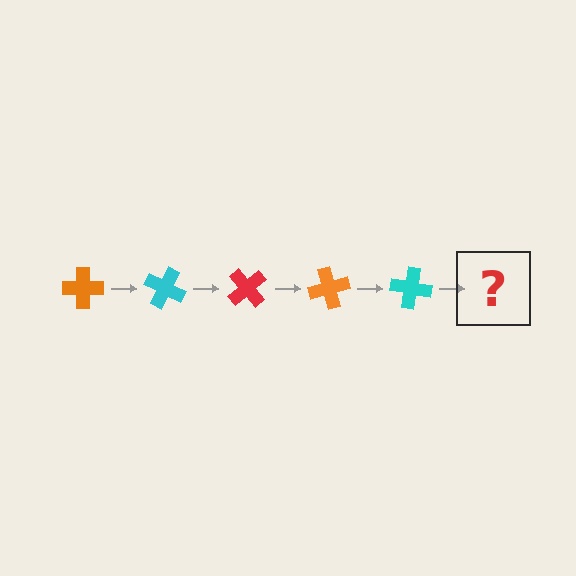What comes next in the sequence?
The next element should be a red cross, rotated 125 degrees from the start.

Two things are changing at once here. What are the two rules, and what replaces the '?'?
The two rules are that it rotates 25 degrees each step and the color cycles through orange, cyan, and red. The '?' should be a red cross, rotated 125 degrees from the start.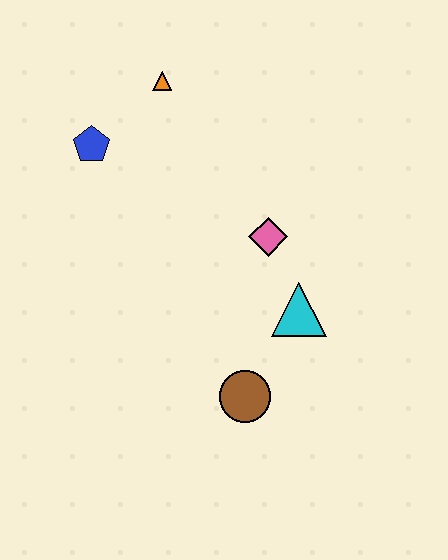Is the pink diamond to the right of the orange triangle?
Yes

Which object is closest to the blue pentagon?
The orange triangle is closest to the blue pentagon.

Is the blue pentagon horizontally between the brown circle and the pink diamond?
No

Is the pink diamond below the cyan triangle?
No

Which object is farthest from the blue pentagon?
The brown circle is farthest from the blue pentagon.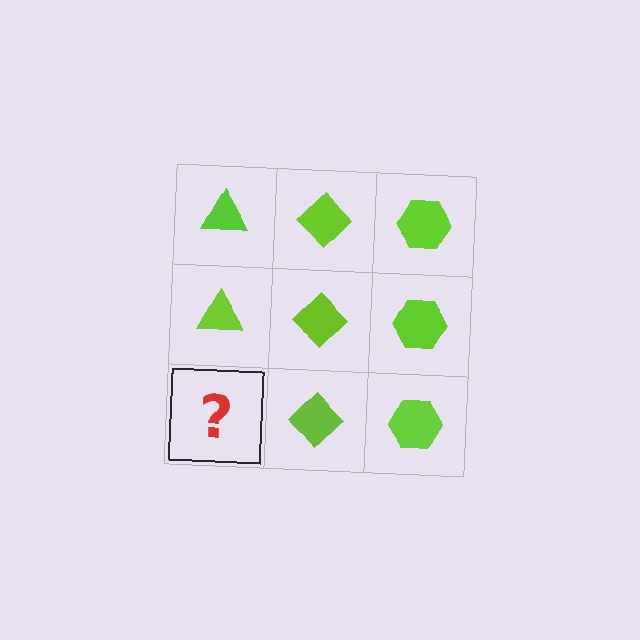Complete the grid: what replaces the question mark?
The question mark should be replaced with a lime triangle.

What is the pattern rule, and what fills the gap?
The rule is that each column has a consistent shape. The gap should be filled with a lime triangle.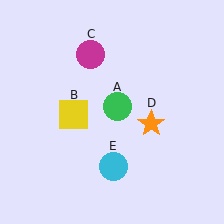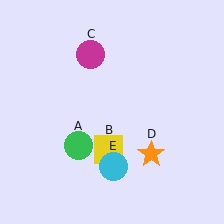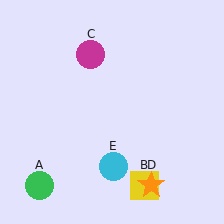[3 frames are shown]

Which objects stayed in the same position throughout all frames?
Magenta circle (object C) and cyan circle (object E) remained stationary.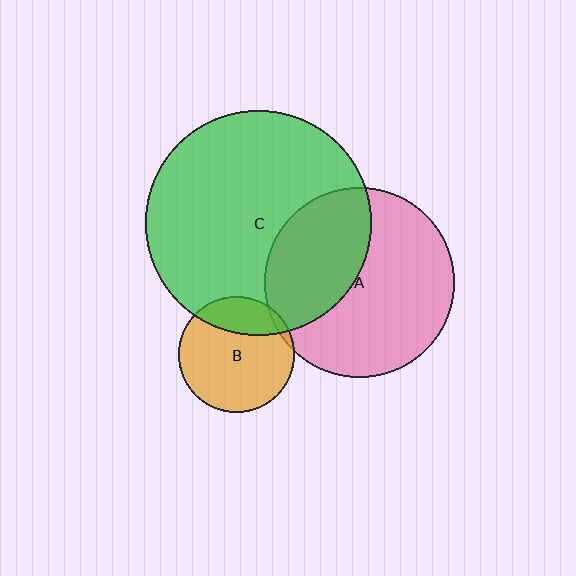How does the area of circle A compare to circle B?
Approximately 2.7 times.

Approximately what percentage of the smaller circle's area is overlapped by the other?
Approximately 25%.